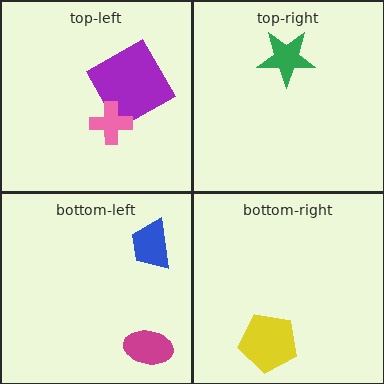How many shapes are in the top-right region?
1.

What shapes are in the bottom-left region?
The blue trapezoid, the magenta ellipse.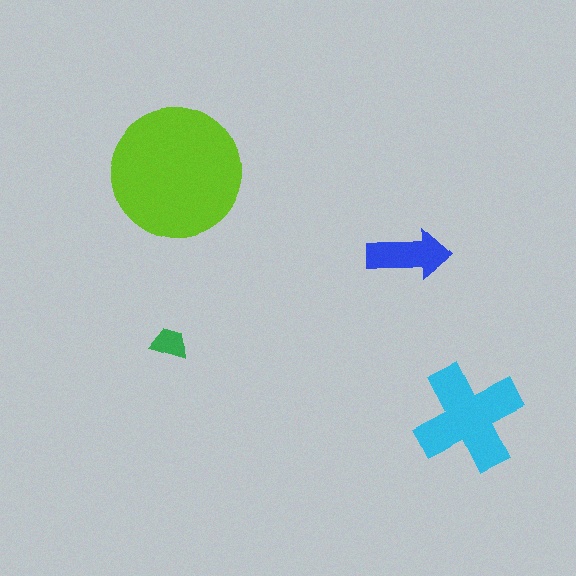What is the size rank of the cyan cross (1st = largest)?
2nd.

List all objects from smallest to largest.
The green trapezoid, the blue arrow, the cyan cross, the lime circle.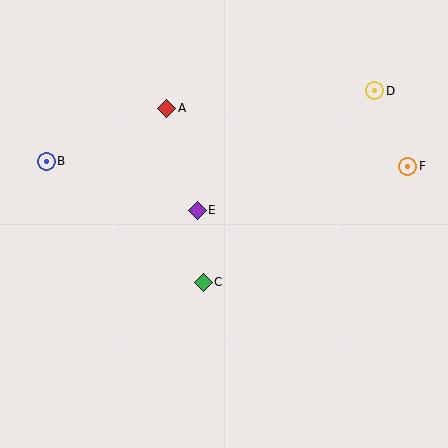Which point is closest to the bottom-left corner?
Point C is closest to the bottom-left corner.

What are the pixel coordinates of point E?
Point E is at (197, 210).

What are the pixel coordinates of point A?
Point A is at (167, 108).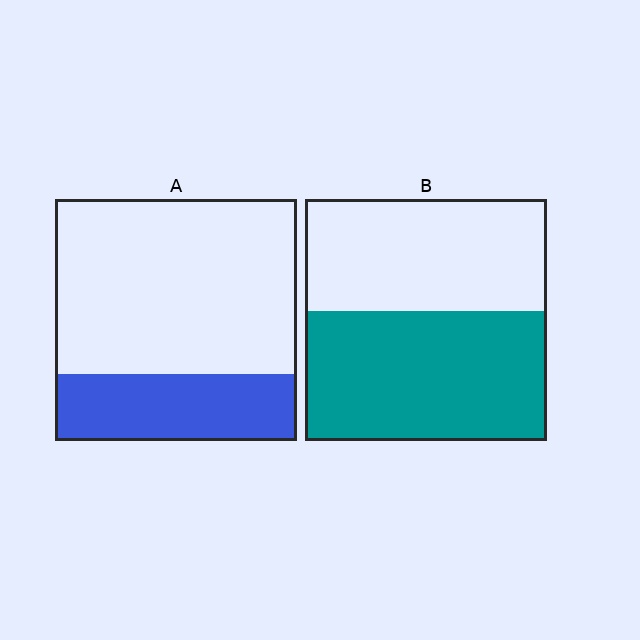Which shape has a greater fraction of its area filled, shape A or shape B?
Shape B.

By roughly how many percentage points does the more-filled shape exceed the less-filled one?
By roughly 25 percentage points (B over A).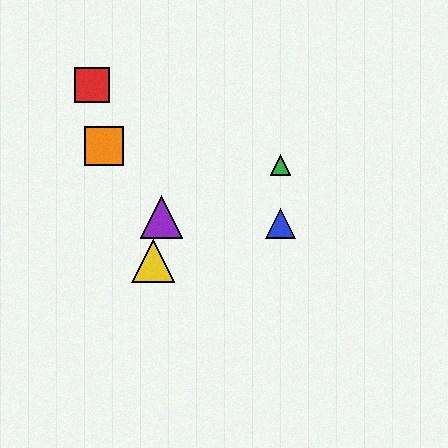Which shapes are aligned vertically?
The blue triangle, the green triangle are aligned vertically.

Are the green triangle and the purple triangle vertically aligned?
No, the green triangle is at x≈281 and the purple triangle is at x≈162.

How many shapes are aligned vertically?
2 shapes (the blue triangle, the green triangle) are aligned vertically.